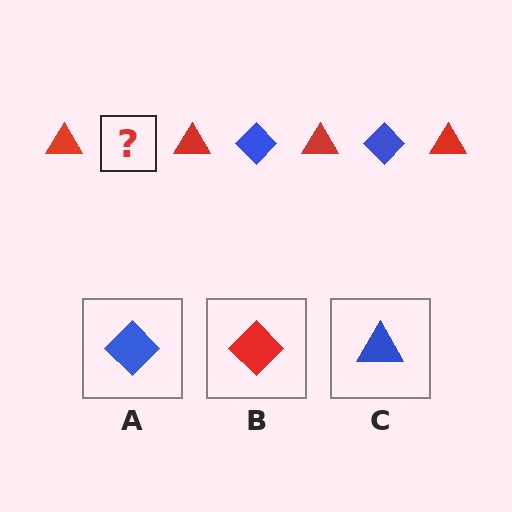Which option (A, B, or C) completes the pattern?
A.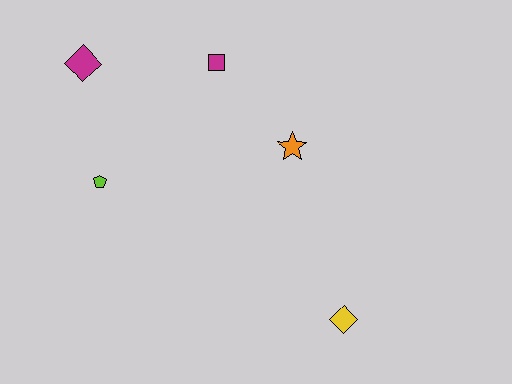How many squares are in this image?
There is 1 square.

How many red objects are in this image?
There are no red objects.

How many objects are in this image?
There are 5 objects.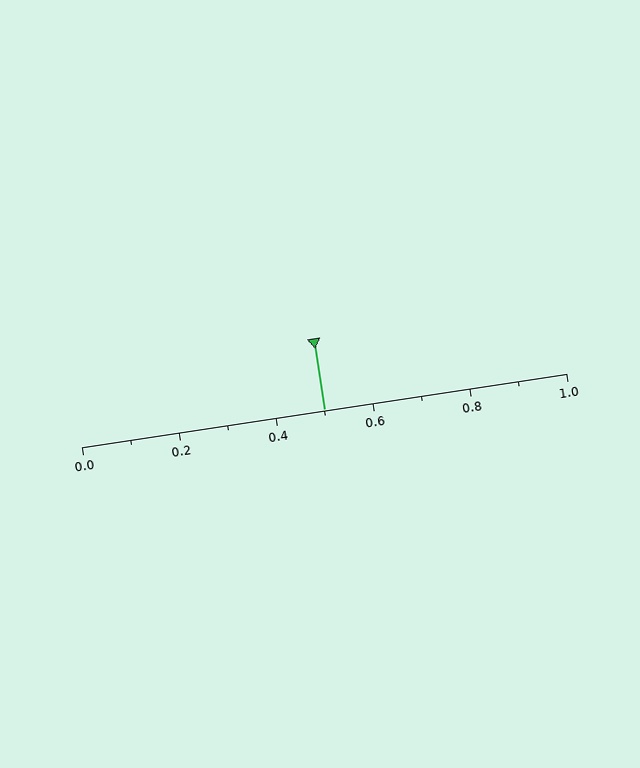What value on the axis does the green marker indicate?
The marker indicates approximately 0.5.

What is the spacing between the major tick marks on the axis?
The major ticks are spaced 0.2 apart.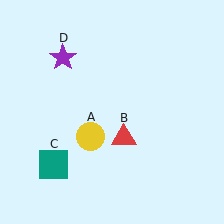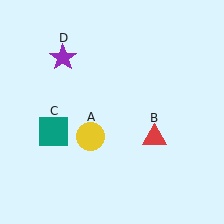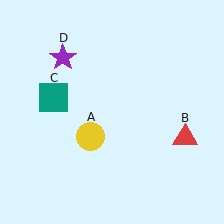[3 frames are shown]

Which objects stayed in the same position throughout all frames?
Yellow circle (object A) and purple star (object D) remained stationary.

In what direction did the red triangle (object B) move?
The red triangle (object B) moved right.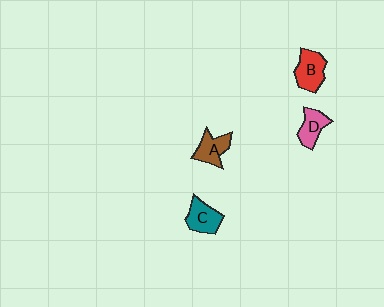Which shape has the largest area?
Shape B (red).